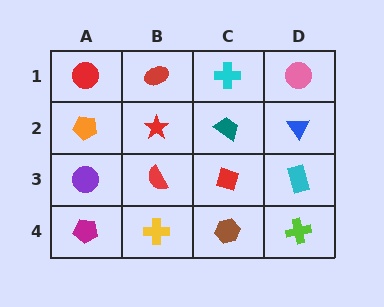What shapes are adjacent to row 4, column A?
A purple circle (row 3, column A), a yellow cross (row 4, column B).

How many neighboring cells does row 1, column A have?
2.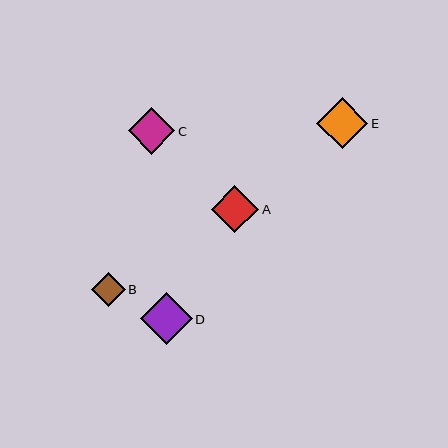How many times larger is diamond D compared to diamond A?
Diamond D is approximately 1.1 times the size of diamond A.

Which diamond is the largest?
Diamond D is the largest with a size of approximately 52 pixels.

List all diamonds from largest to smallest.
From largest to smallest: D, E, A, C, B.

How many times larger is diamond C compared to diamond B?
Diamond C is approximately 1.4 times the size of diamond B.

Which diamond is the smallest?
Diamond B is the smallest with a size of approximately 34 pixels.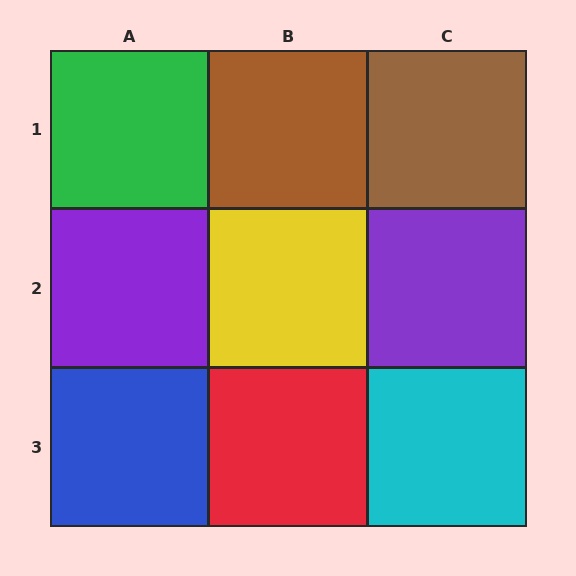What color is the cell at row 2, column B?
Yellow.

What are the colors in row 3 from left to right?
Blue, red, cyan.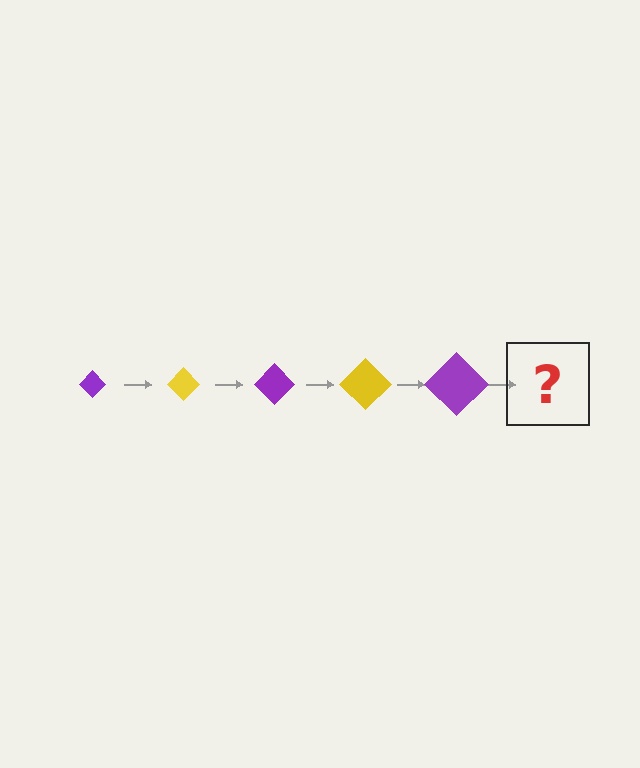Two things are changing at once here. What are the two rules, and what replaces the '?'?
The two rules are that the diamond grows larger each step and the color cycles through purple and yellow. The '?' should be a yellow diamond, larger than the previous one.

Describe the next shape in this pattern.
It should be a yellow diamond, larger than the previous one.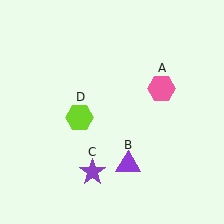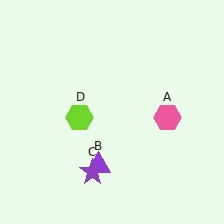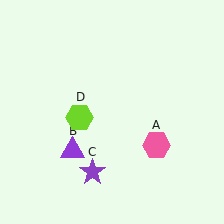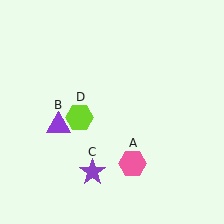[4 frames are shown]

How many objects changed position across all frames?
2 objects changed position: pink hexagon (object A), purple triangle (object B).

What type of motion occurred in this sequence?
The pink hexagon (object A), purple triangle (object B) rotated clockwise around the center of the scene.